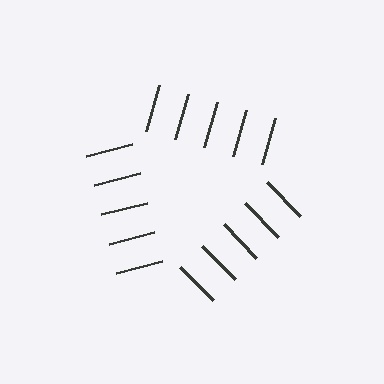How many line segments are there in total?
15 — 5 along each of the 3 edges.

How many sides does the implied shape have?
3 sides — the line-ends trace a triangle.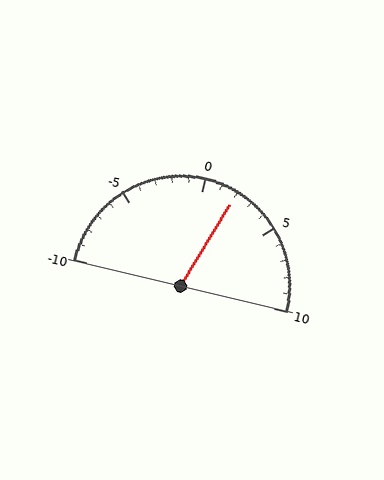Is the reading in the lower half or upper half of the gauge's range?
The reading is in the upper half of the range (-10 to 10).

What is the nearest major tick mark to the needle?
The nearest major tick mark is 0.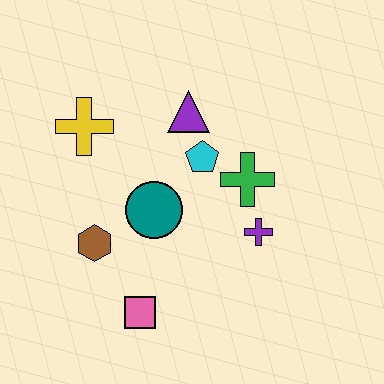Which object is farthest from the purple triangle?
The pink square is farthest from the purple triangle.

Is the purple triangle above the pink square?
Yes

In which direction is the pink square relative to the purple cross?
The pink square is to the left of the purple cross.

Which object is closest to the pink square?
The brown hexagon is closest to the pink square.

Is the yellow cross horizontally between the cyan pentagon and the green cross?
No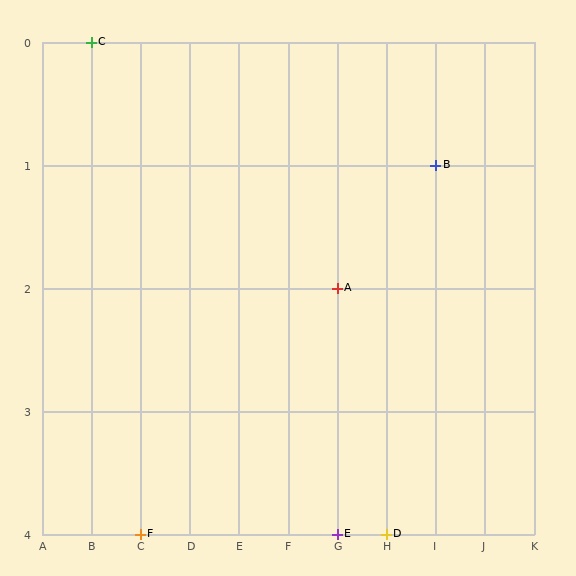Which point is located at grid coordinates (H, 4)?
Point D is at (H, 4).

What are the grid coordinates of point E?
Point E is at grid coordinates (G, 4).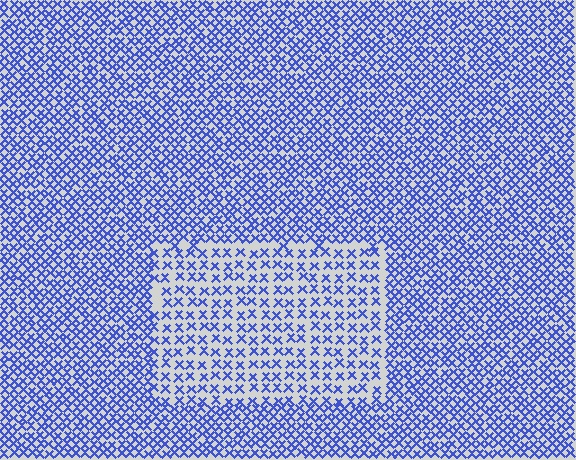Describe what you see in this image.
The image contains small blue elements arranged at two different densities. A rectangle-shaped region is visible where the elements are less densely packed than the surrounding area.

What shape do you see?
I see a rectangle.